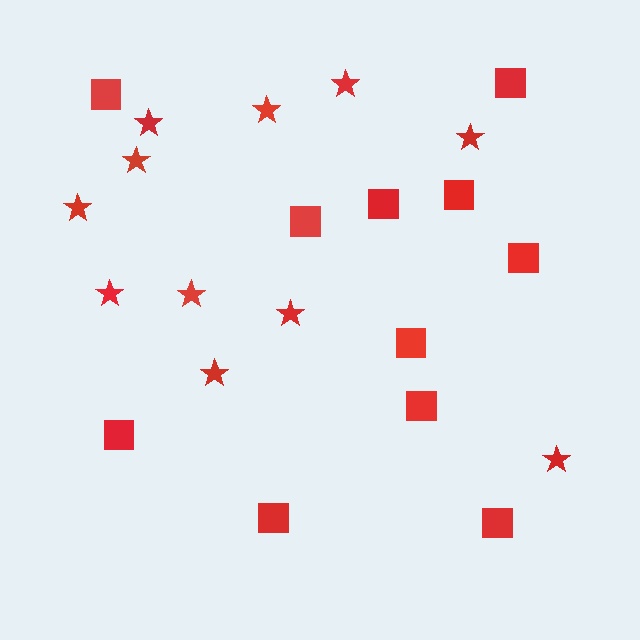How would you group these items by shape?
There are 2 groups: one group of stars (11) and one group of squares (11).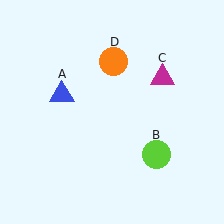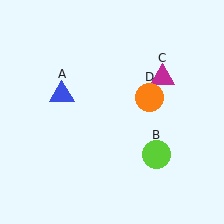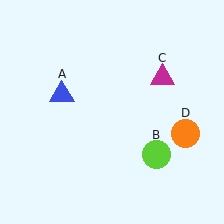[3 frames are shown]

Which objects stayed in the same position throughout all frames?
Blue triangle (object A) and lime circle (object B) and magenta triangle (object C) remained stationary.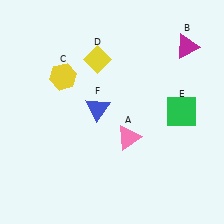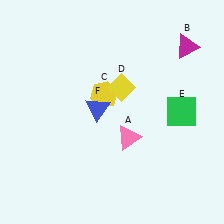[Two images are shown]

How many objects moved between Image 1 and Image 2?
2 objects moved between the two images.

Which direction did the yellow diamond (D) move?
The yellow diamond (D) moved down.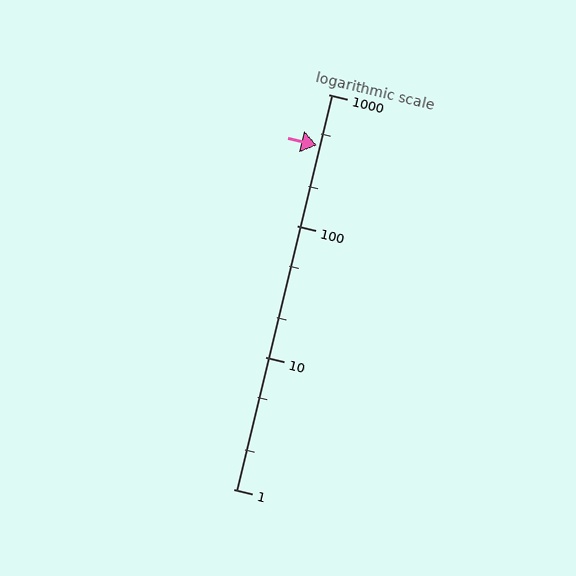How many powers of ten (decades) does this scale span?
The scale spans 3 decades, from 1 to 1000.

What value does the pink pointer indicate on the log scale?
The pointer indicates approximately 410.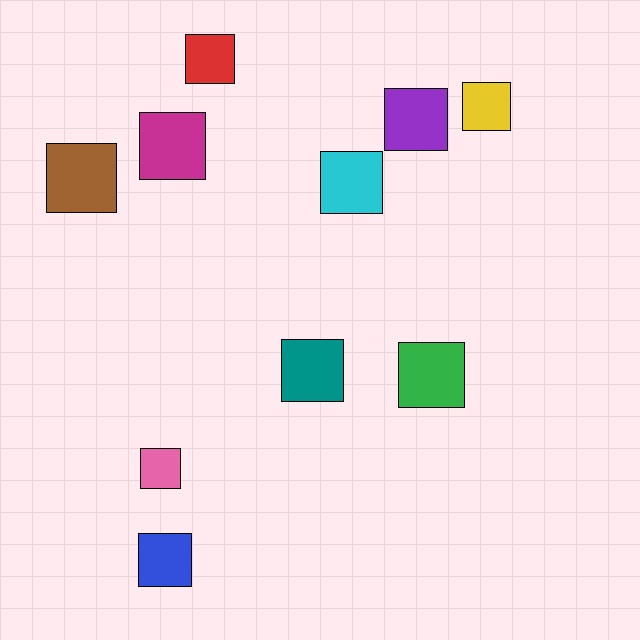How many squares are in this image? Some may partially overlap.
There are 10 squares.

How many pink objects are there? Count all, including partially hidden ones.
There is 1 pink object.